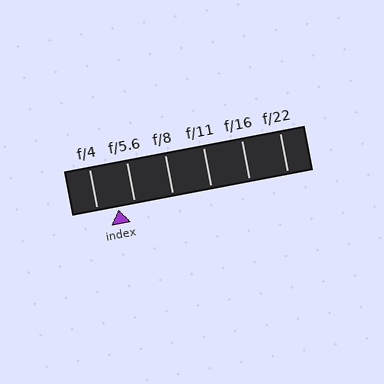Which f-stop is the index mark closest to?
The index mark is closest to f/5.6.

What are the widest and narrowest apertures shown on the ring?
The widest aperture shown is f/4 and the narrowest is f/22.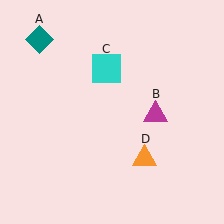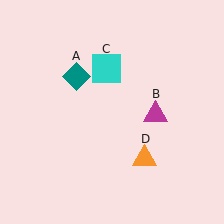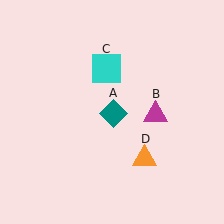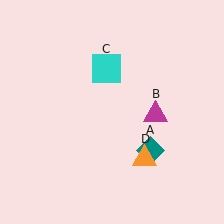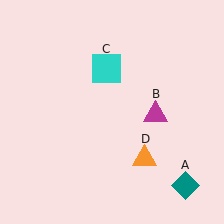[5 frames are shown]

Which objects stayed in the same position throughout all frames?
Magenta triangle (object B) and cyan square (object C) and orange triangle (object D) remained stationary.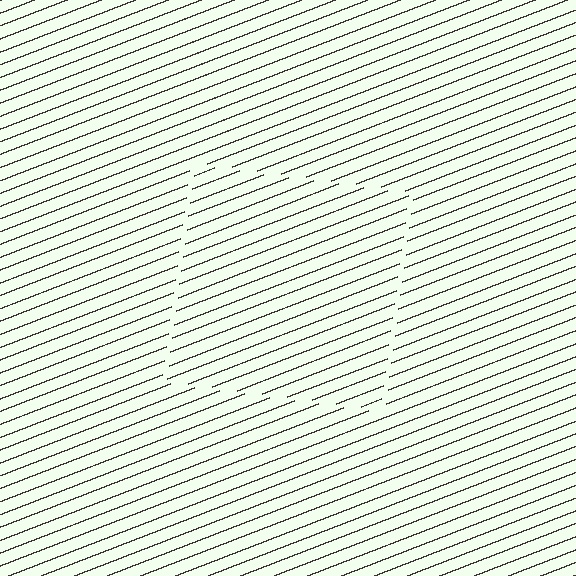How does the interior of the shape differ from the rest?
The interior of the shape contains the same grating, shifted by half a period — the contour is defined by the phase discontinuity where line-ends from the inner and outer gratings abut.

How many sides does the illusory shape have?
4 sides — the line-ends trace a square.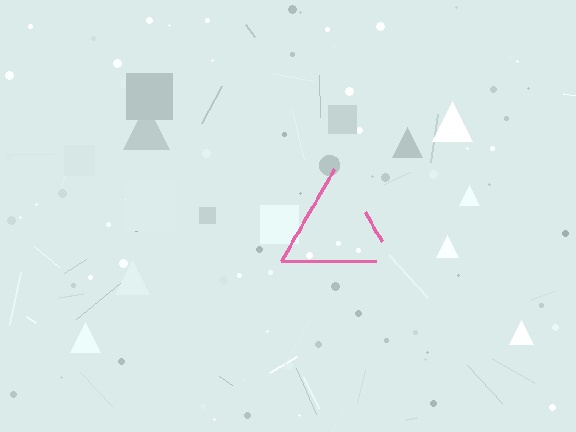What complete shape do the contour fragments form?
The contour fragments form a triangle.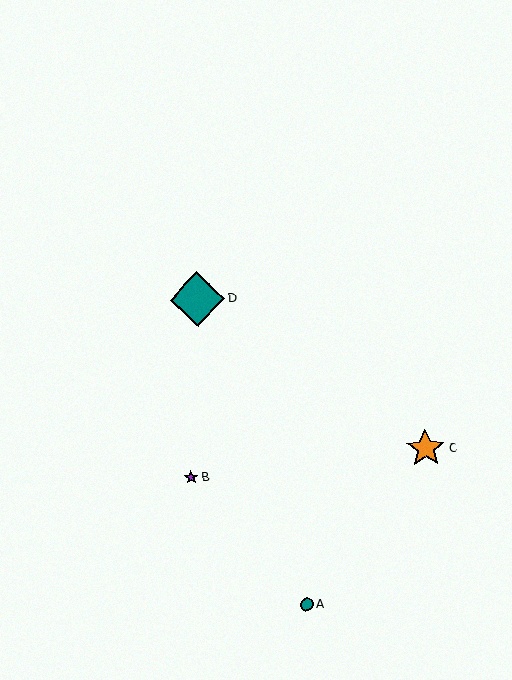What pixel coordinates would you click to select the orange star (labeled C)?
Click at (426, 449) to select the orange star C.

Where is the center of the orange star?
The center of the orange star is at (426, 449).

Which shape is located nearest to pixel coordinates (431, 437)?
The orange star (labeled C) at (426, 449) is nearest to that location.